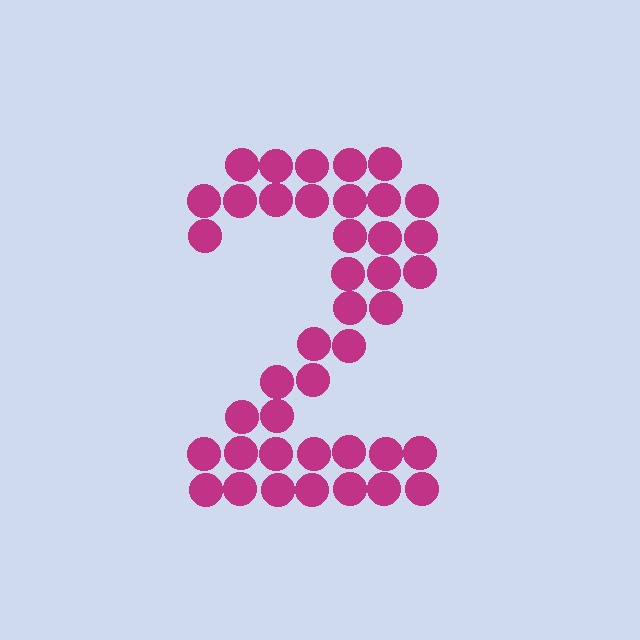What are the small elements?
The small elements are circles.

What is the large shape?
The large shape is the digit 2.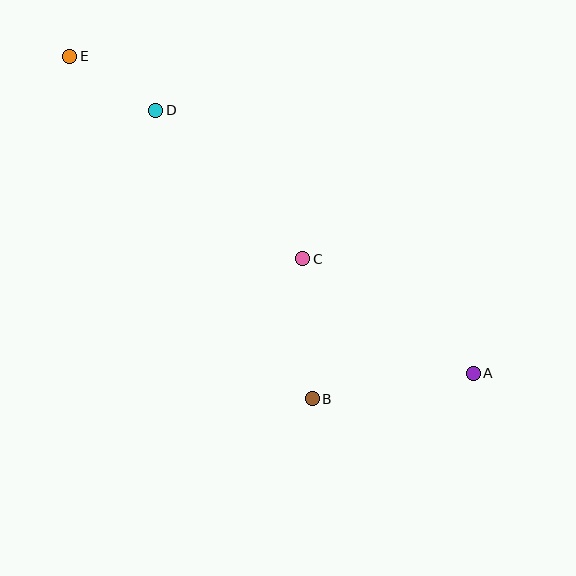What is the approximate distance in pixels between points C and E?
The distance between C and E is approximately 309 pixels.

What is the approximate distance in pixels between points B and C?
The distance between B and C is approximately 140 pixels.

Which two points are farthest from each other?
Points A and E are farthest from each other.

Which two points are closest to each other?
Points D and E are closest to each other.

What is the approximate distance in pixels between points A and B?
The distance between A and B is approximately 163 pixels.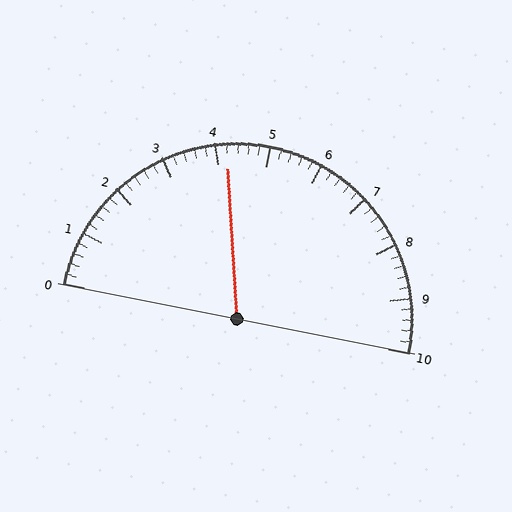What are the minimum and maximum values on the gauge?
The gauge ranges from 0 to 10.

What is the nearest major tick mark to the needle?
The nearest major tick mark is 4.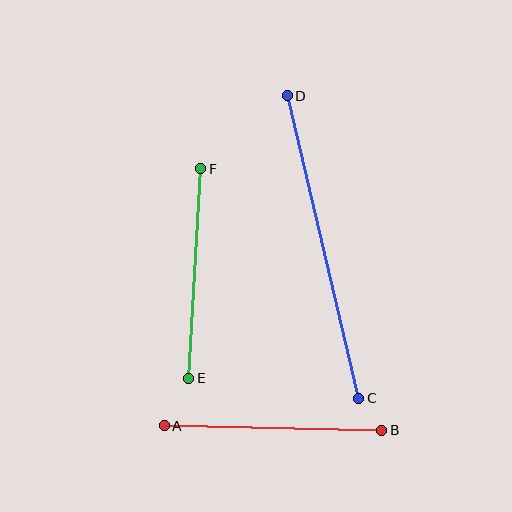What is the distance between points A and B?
The distance is approximately 218 pixels.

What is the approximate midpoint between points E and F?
The midpoint is at approximately (195, 274) pixels.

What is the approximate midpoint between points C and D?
The midpoint is at approximately (323, 247) pixels.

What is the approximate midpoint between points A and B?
The midpoint is at approximately (273, 428) pixels.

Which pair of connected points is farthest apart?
Points C and D are farthest apart.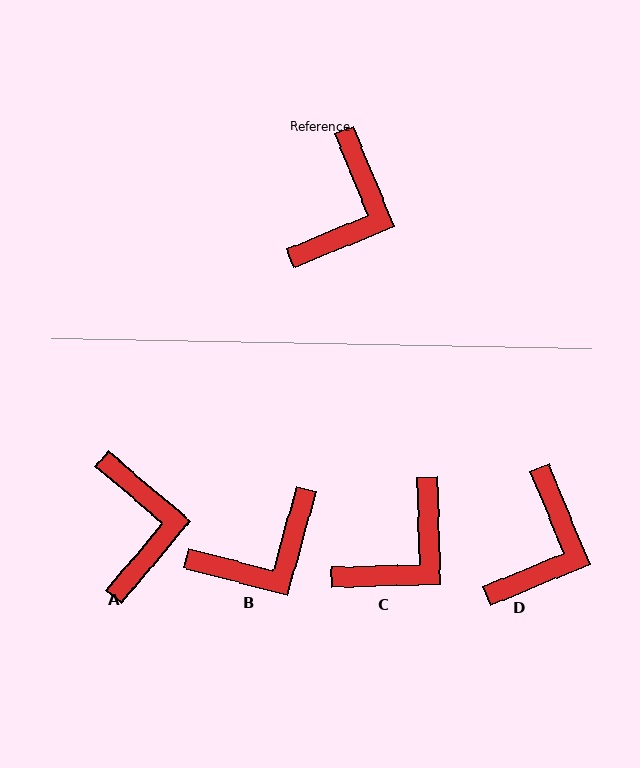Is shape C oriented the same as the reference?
No, it is off by about 21 degrees.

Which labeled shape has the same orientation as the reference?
D.